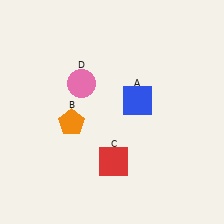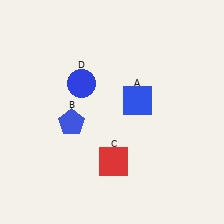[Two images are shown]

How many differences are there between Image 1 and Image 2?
There are 2 differences between the two images.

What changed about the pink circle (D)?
In Image 1, D is pink. In Image 2, it changed to blue.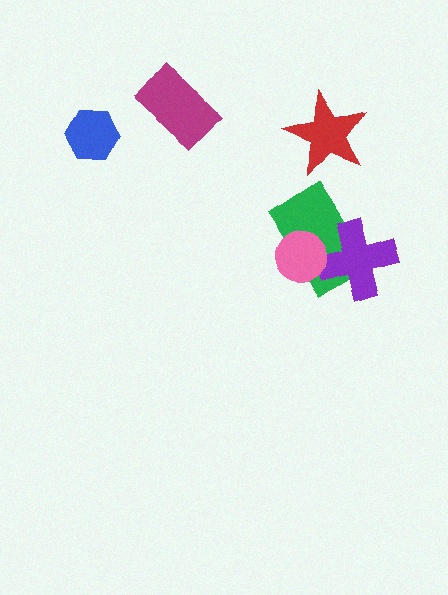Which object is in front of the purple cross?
The pink circle is in front of the purple cross.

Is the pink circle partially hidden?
No, no other shape covers it.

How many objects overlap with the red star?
0 objects overlap with the red star.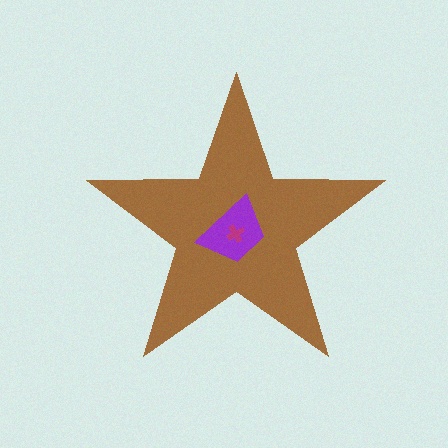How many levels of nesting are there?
3.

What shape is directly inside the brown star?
The purple trapezoid.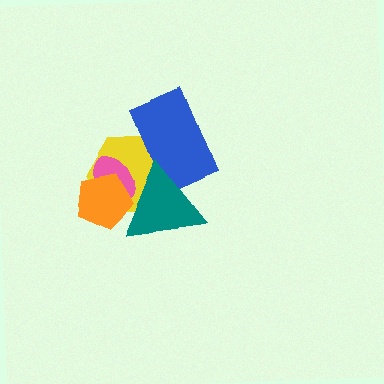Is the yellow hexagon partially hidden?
Yes, it is partially covered by another shape.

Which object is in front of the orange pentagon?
The teal triangle is in front of the orange pentagon.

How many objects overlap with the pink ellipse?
3 objects overlap with the pink ellipse.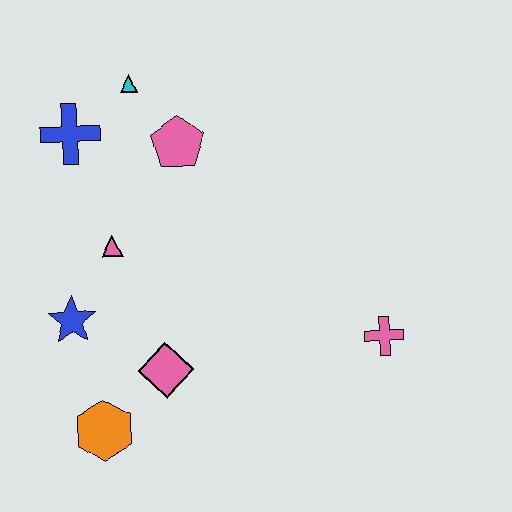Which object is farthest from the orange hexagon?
The cyan triangle is farthest from the orange hexagon.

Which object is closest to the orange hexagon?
The pink diamond is closest to the orange hexagon.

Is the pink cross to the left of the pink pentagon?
No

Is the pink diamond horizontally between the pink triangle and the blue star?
No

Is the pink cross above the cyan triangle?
No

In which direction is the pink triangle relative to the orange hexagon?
The pink triangle is above the orange hexagon.